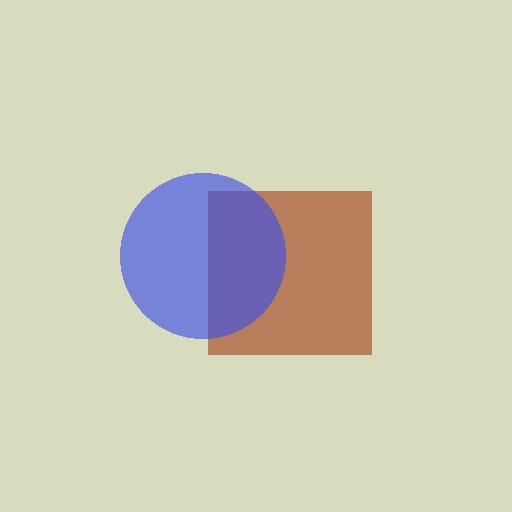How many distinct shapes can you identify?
There are 2 distinct shapes: a brown square, a blue circle.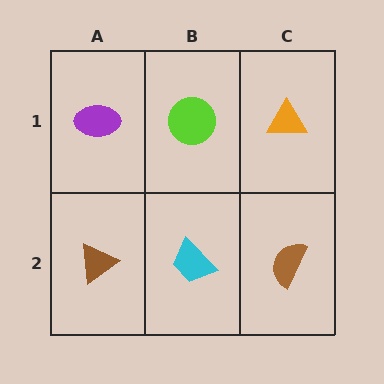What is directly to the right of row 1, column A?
A lime circle.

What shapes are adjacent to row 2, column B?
A lime circle (row 1, column B), a brown triangle (row 2, column A), a brown semicircle (row 2, column C).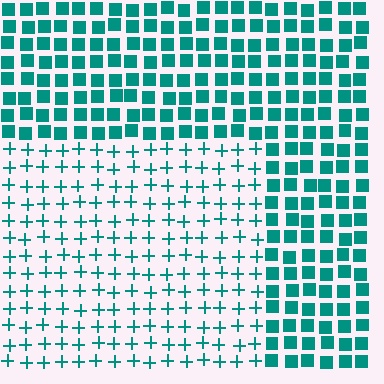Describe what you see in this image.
The image is filled with small teal elements arranged in a uniform grid. A rectangle-shaped region contains plus signs, while the surrounding area contains squares. The boundary is defined purely by the change in element shape.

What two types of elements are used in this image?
The image uses plus signs inside the rectangle region and squares outside it.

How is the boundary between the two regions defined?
The boundary is defined by a change in element shape: plus signs inside vs. squares outside. All elements share the same color and spacing.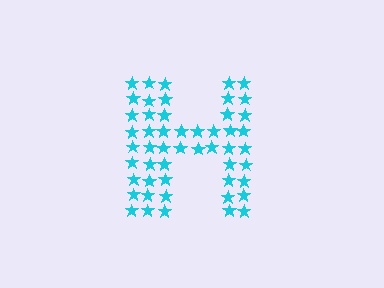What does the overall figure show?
The overall figure shows the letter H.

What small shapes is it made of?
It is made of small stars.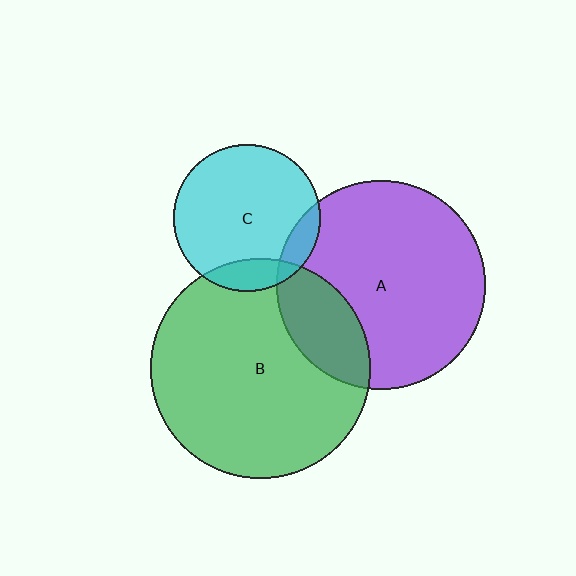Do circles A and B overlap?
Yes.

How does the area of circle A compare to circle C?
Approximately 2.0 times.